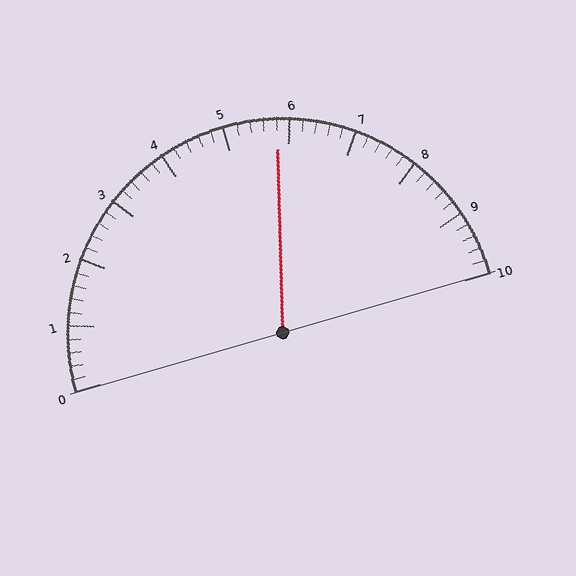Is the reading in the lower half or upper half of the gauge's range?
The reading is in the upper half of the range (0 to 10).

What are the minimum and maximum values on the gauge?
The gauge ranges from 0 to 10.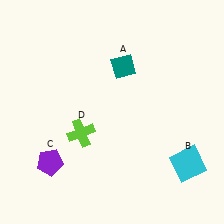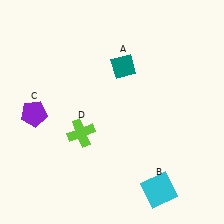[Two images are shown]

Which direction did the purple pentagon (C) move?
The purple pentagon (C) moved up.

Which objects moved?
The objects that moved are: the cyan square (B), the purple pentagon (C).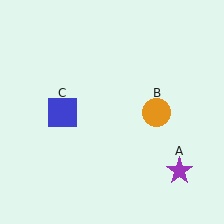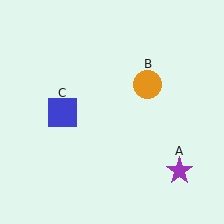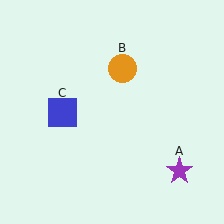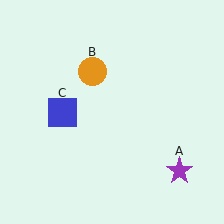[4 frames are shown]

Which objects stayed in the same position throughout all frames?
Purple star (object A) and blue square (object C) remained stationary.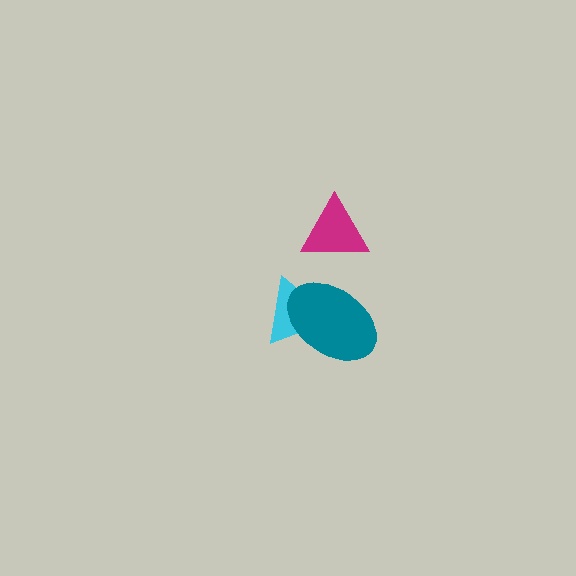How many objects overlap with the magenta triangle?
0 objects overlap with the magenta triangle.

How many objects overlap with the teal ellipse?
1 object overlaps with the teal ellipse.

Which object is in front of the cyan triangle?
The teal ellipse is in front of the cyan triangle.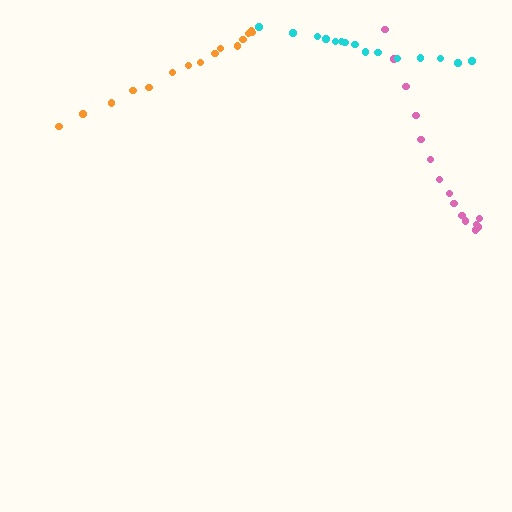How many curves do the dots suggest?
There are 3 distinct paths.